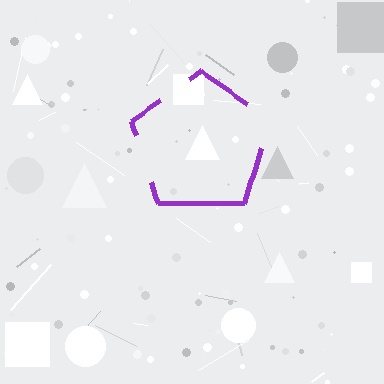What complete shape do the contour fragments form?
The contour fragments form a pentagon.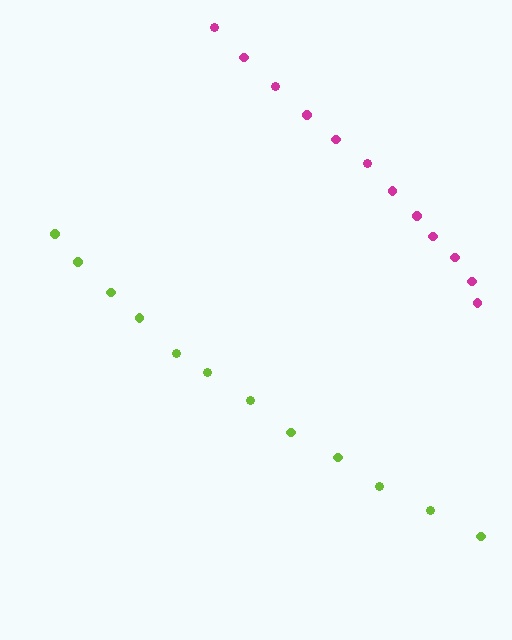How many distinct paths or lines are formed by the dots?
There are 2 distinct paths.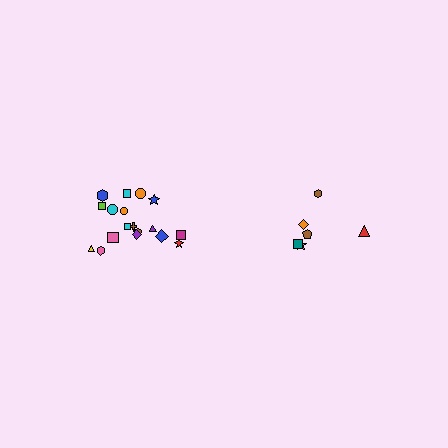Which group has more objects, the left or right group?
The left group.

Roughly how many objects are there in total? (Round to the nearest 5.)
Roughly 25 objects in total.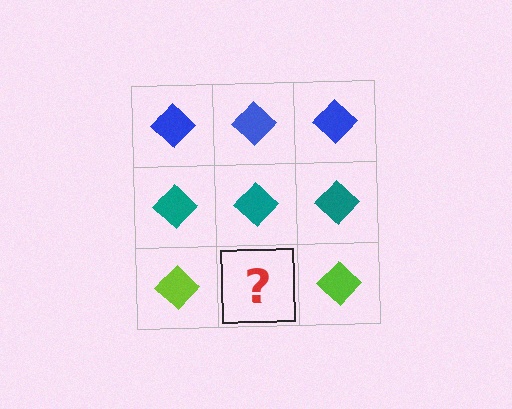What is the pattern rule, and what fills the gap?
The rule is that each row has a consistent color. The gap should be filled with a lime diamond.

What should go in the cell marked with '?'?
The missing cell should contain a lime diamond.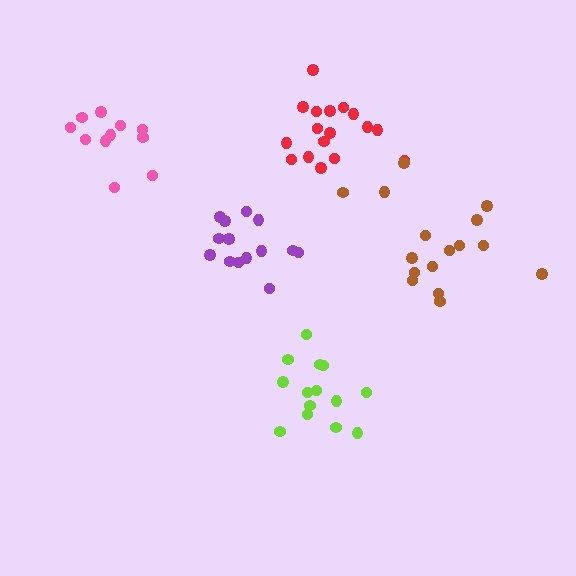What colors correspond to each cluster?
The clusters are colored: purple, lime, red, pink, brown.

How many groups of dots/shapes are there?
There are 5 groups.